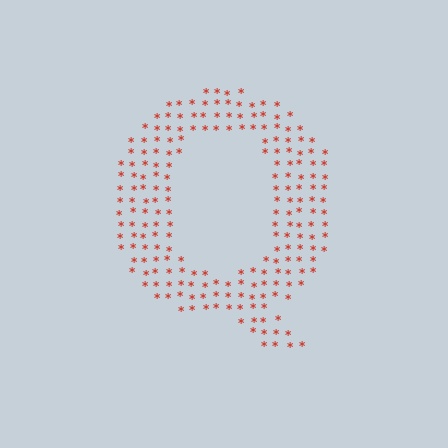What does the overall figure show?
The overall figure shows the letter Q.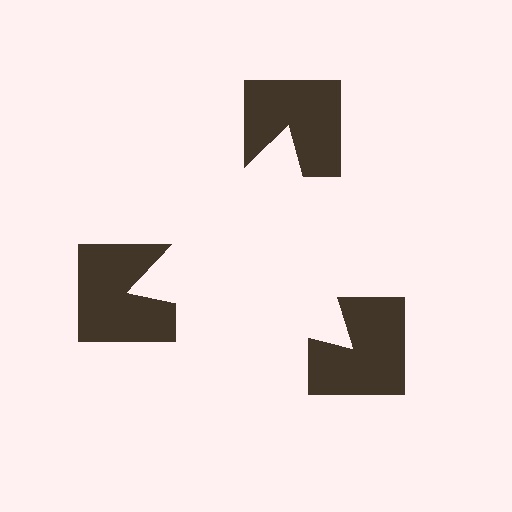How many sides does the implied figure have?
3 sides.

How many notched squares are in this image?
There are 3 — one at each vertex of the illusory triangle.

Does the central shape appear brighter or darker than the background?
It typically appears slightly brighter than the background, even though no actual brightness change is drawn.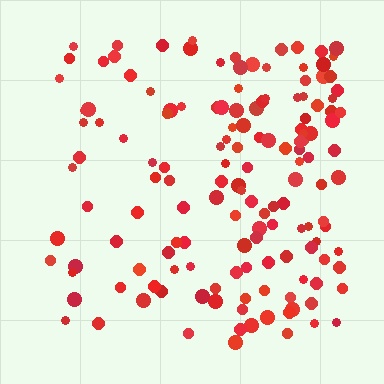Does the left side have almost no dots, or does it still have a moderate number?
Still a moderate number, just noticeably fewer than the right.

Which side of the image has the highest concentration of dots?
The right.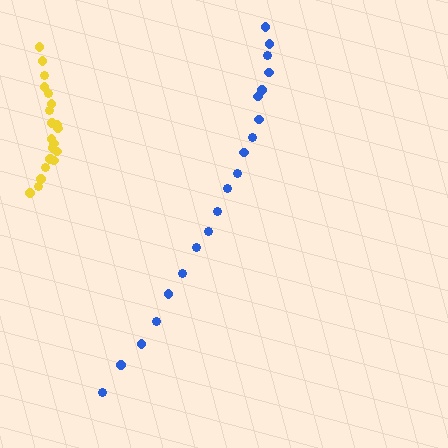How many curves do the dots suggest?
There are 2 distinct paths.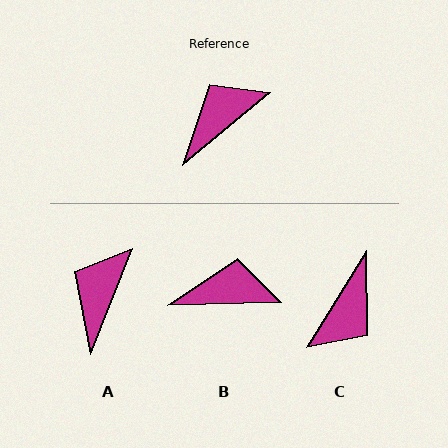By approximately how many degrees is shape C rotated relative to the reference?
Approximately 161 degrees clockwise.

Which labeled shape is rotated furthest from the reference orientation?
C, about 161 degrees away.